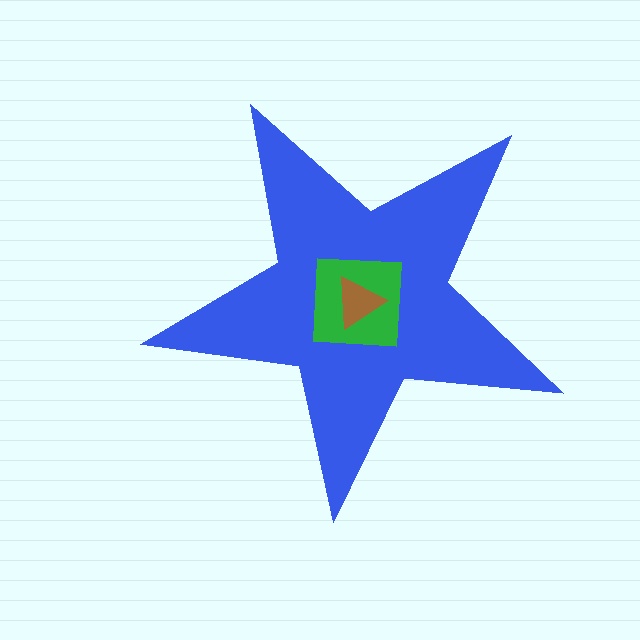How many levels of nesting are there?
3.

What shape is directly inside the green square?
The brown triangle.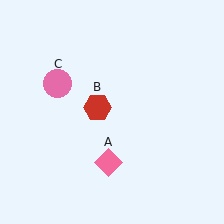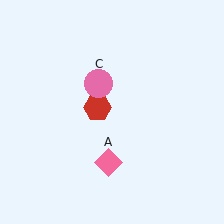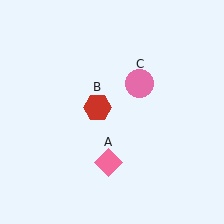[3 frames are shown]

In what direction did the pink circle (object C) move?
The pink circle (object C) moved right.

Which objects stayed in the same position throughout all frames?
Pink diamond (object A) and red hexagon (object B) remained stationary.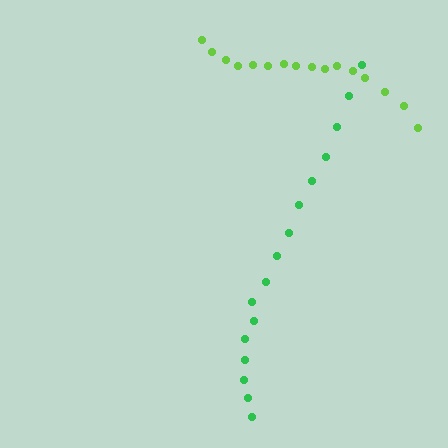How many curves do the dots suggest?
There are 2 distinct paths.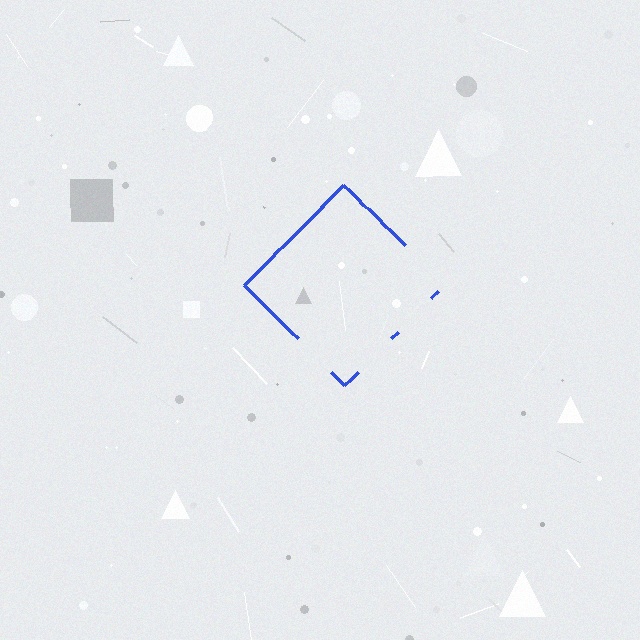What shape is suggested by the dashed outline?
The dashed outline suggests a diamond.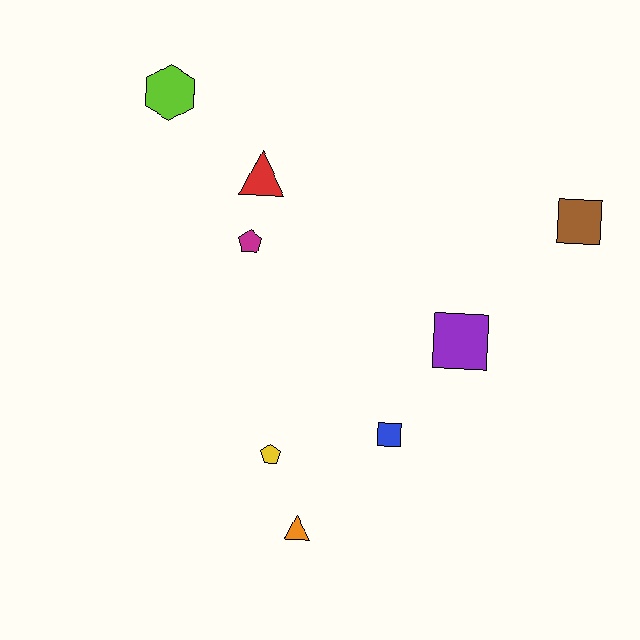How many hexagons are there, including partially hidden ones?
There is 1 hexagon.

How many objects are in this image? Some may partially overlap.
There are 8 objects.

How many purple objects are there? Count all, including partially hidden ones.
There is 1 purple object.